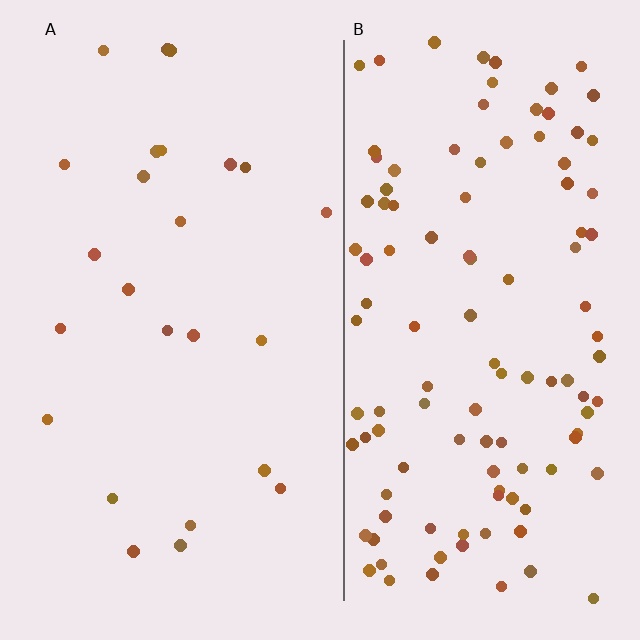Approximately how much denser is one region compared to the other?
Approximately 4.6× — region B over region A.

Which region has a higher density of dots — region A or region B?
B (the right).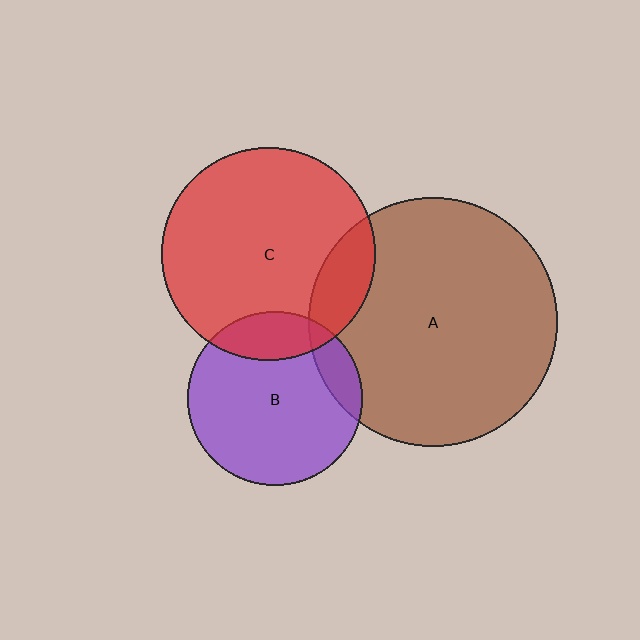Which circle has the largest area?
Circle A (brown).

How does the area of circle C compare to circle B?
Approximately 1.5 times.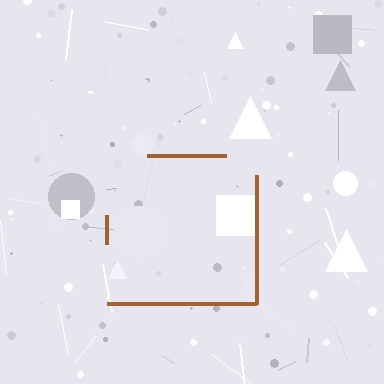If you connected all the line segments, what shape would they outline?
They would outline a square.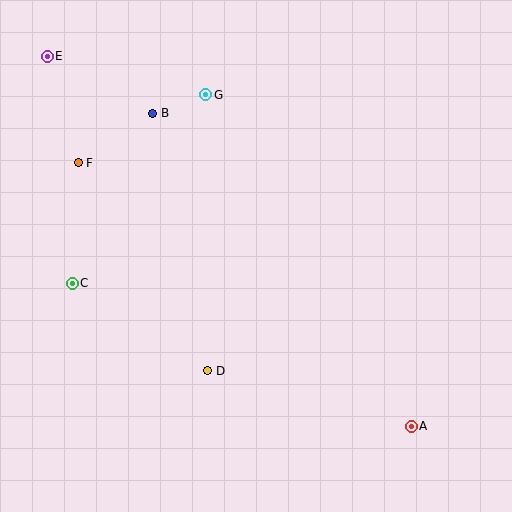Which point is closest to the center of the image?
Point D at (208, 371) is closest to the center.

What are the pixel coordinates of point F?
Point F is at (78, 163).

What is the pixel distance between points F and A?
The distance between F and A is 425 pixels.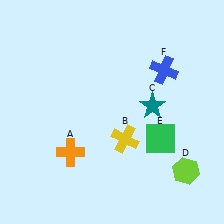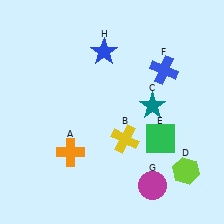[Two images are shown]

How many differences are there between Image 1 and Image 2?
There are 2 differences between the two images.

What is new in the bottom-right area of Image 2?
A magenta circle (G) was added in the bottom-right area of Image 2.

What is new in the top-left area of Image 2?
A blue star (H) was added in the top-left area of Image 2.